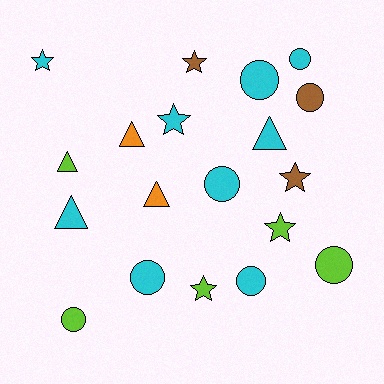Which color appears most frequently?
Cyan, with 9 objects.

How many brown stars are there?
There are 2 brown stars.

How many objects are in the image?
There are 19 objects.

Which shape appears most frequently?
Circle, with 8 objects.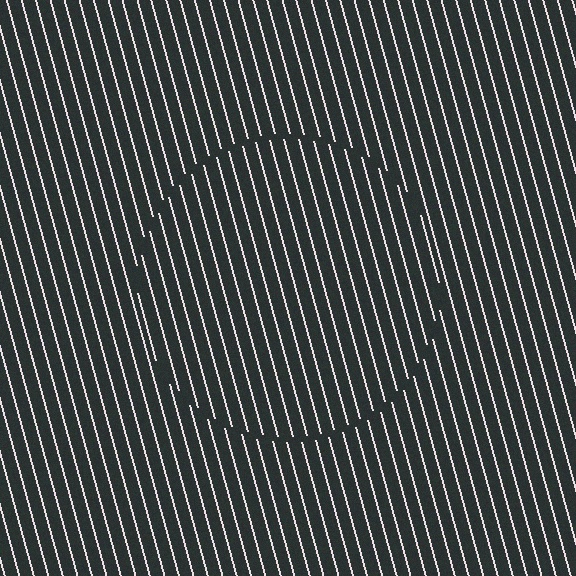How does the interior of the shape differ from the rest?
The interior of the shape contains the same grating, shifted by half a period — the contour is defined by the phase discontinuity where line-ends from the inner and outer gratings abut.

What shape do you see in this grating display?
An illusory circle. The interior of the shape contains the same grating, shifted by half a period — the contour is defined by the phase discontinuity where line-ends from the inner and outer gratings abut.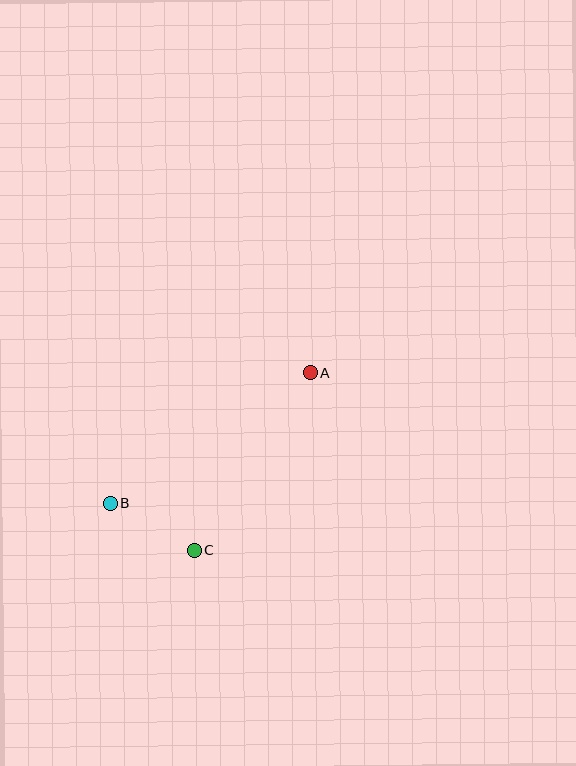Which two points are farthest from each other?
Points A and B are farthest from each other.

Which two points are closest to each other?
Points B and C are closest to each other.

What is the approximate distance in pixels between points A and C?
The distance between A and C is approximately 213 pixels.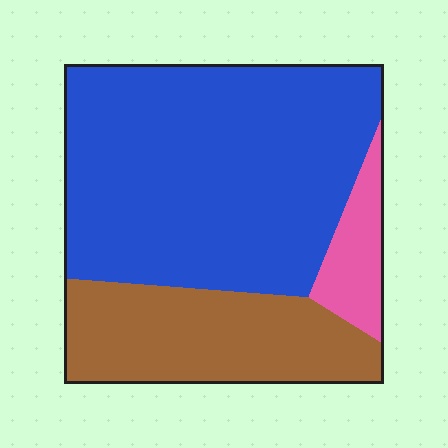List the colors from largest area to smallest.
From largest to smallest: blue, brown, pink.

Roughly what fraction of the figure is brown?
Brown takes up about one quarter (1/4) of the figure.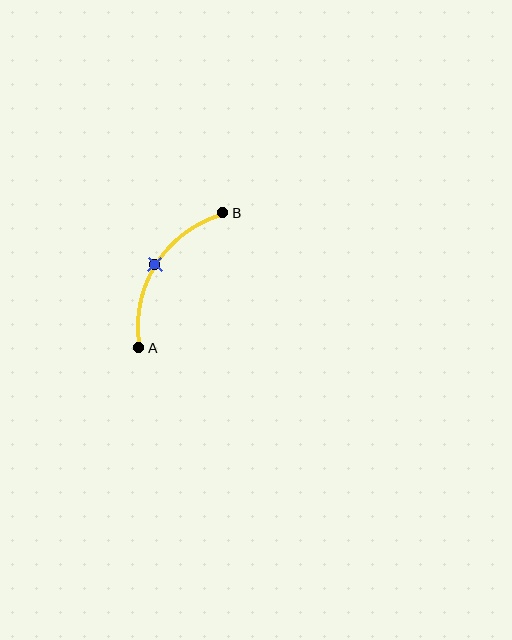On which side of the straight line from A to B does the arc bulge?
The arc bulges to the left of the straight line connecting A and B.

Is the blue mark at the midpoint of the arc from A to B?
Yes. The blue mark lies on the arc at equal arc-length from both A and B — it is the arc midpoint.